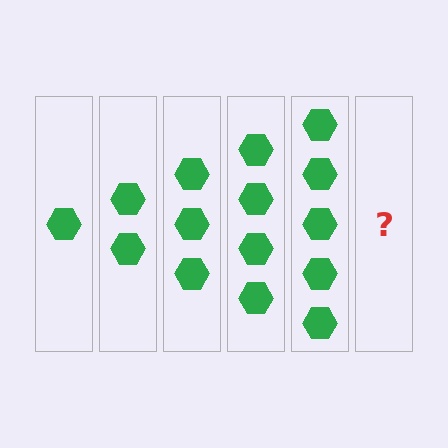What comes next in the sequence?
The next element should be 6 hexagons.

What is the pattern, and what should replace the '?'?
The pattern is that each step adds one more hexagon. The '?' should be 6 hexagons.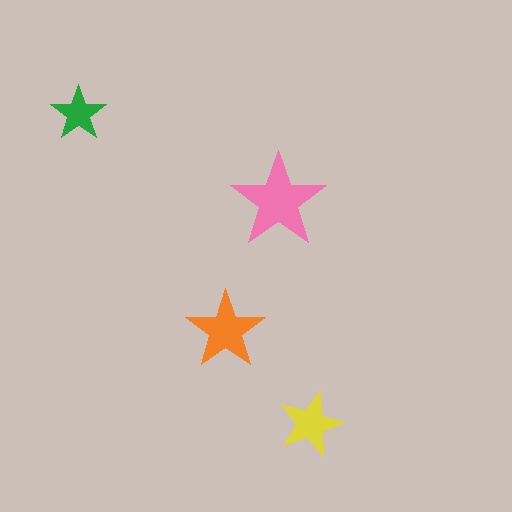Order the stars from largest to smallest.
the pink one, the orange one, the yellow one, the green one.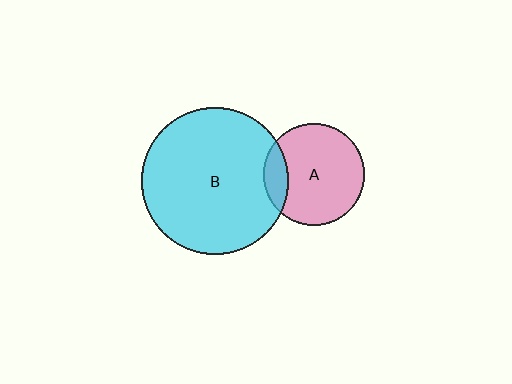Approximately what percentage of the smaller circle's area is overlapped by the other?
Approximately 15%.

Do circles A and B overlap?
Yes.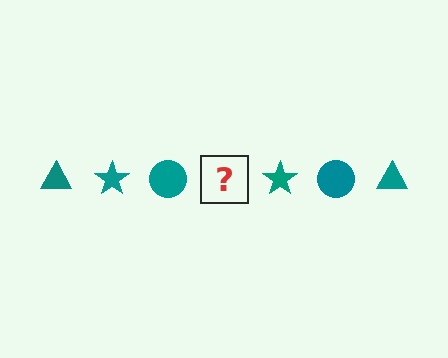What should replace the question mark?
The question mark should be replaced with a teal triangle.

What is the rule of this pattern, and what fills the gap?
The rule is that the pattern cycles through triangle, star, circle shapes in teal. The gap should be filled with a teal triangle.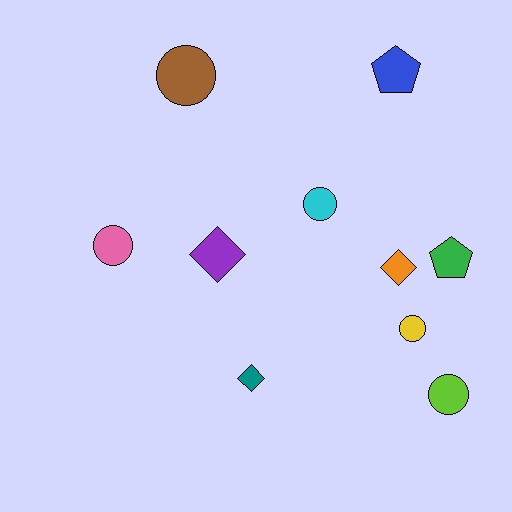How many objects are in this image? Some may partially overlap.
There are 10 objects.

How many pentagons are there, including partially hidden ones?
There are 2 pentagons.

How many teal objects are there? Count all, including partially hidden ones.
There is 1 teal object.